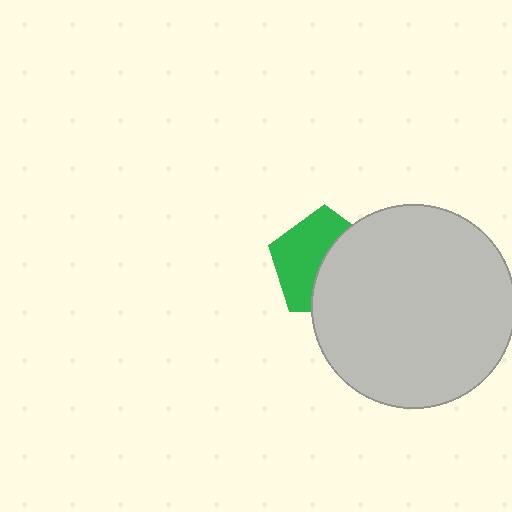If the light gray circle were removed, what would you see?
You would see the complete green pentagon.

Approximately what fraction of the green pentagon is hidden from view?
Roughly 48% of the green pentagon is hidden behind the light gray circle.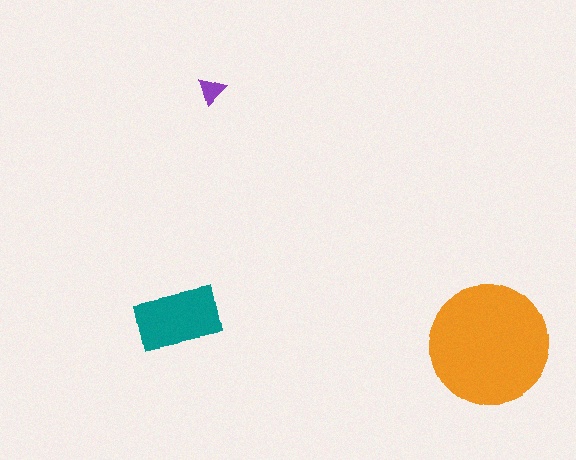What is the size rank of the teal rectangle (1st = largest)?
2nd.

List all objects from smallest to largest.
The purple triangle, the teal rectangle, the orange circle.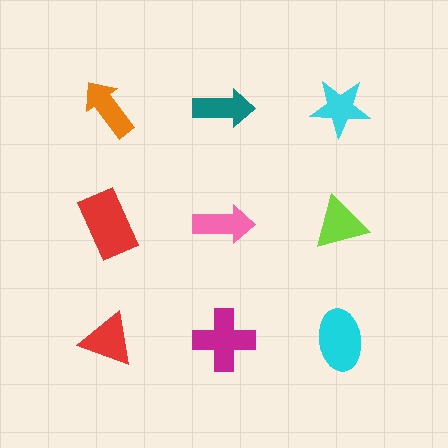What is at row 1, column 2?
A teal arrow.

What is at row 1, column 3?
A cyan star.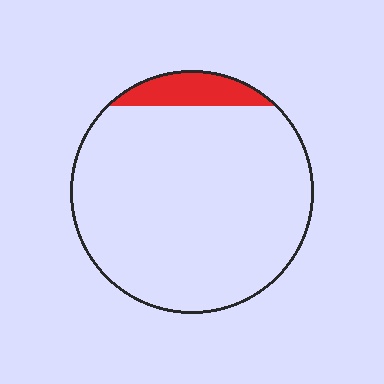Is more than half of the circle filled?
No.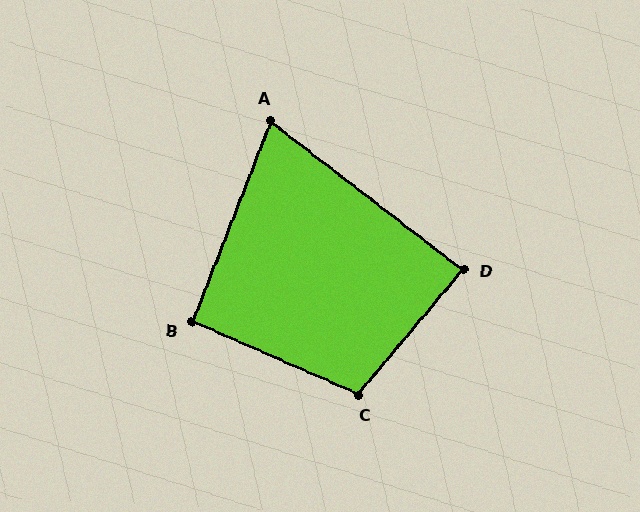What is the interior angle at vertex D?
Approximately 88 degrees (approximately right).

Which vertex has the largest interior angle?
C, at approximately 106 degrees.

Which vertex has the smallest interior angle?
A, at approximately 74 degrees.